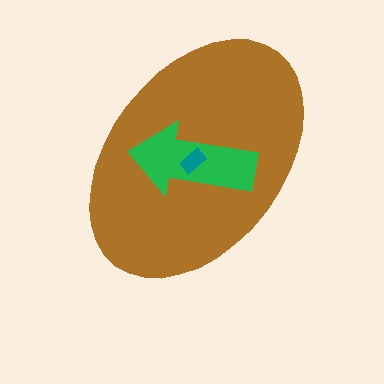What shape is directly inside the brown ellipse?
The green arrow.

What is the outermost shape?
The brown ellipse.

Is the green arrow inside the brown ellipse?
Yes.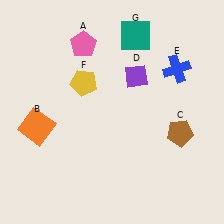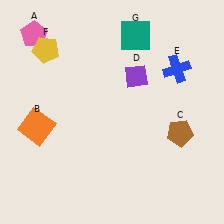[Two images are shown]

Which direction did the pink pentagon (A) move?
The pink pentagon (A) moved left.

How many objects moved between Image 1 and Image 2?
2 objects moved between the two images.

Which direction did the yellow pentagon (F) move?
The yellow pentagon (F) moved left.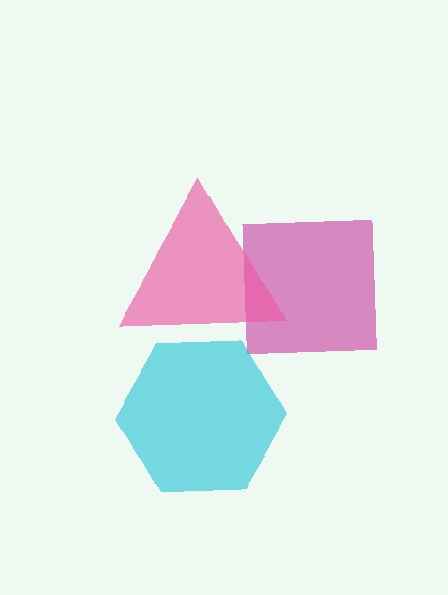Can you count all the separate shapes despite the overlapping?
Yes, there are 3 separate shapes.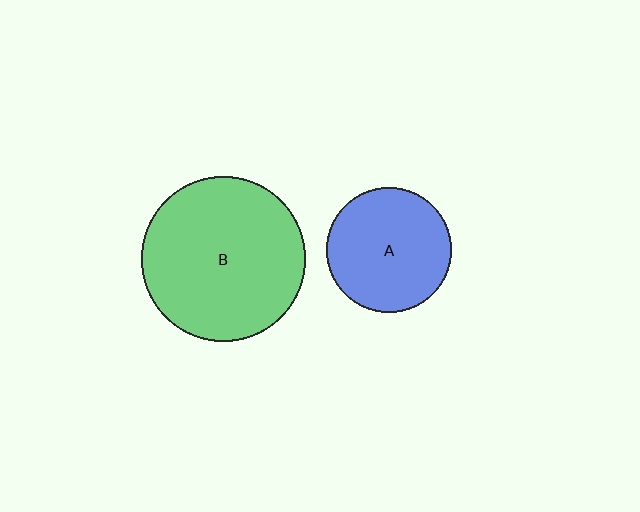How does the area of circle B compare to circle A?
Approximately 1.7 times.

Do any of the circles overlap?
No, none of the circles overlap.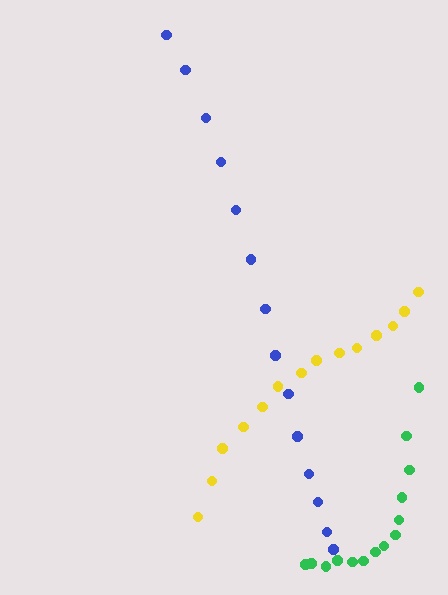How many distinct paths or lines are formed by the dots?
There are 3 distinct paths.